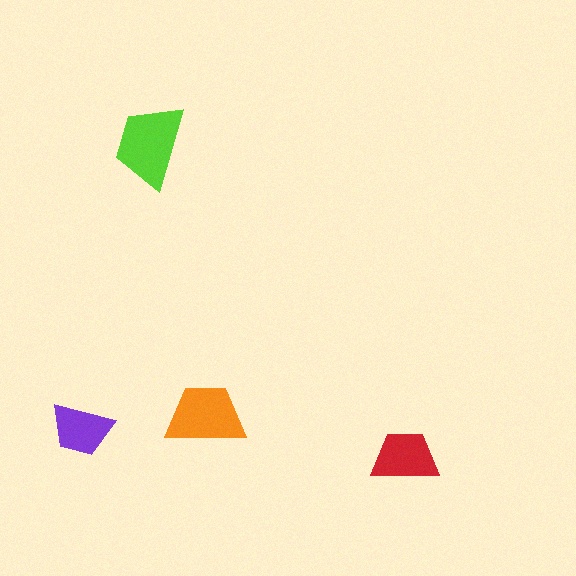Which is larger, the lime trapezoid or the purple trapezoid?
The lime one.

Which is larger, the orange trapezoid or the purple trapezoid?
The orange one.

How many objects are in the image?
There are 4 objects in the image.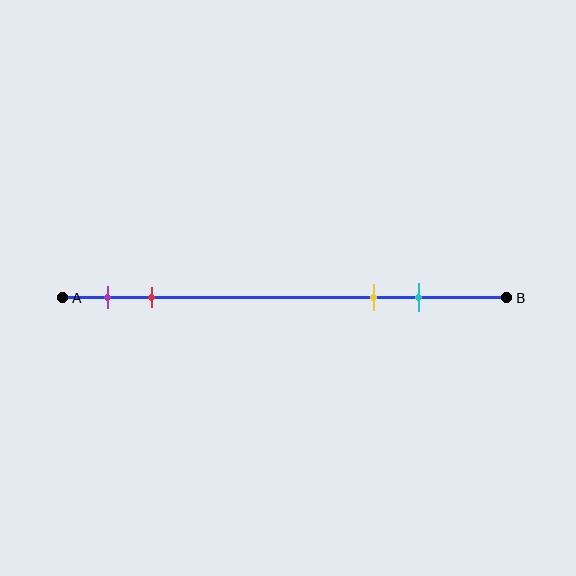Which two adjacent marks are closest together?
The purple and red marks are the closest adjacent pair.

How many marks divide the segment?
There are 4 marks dividing the segment.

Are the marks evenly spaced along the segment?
No, the marks are not evenly spaced.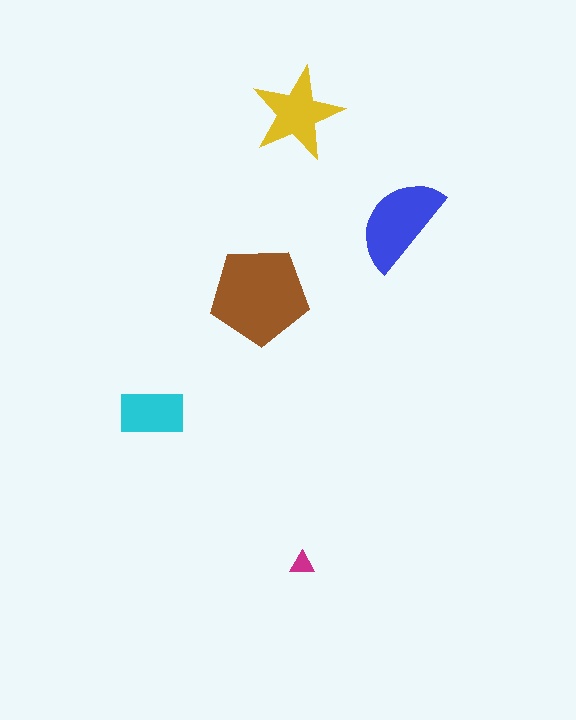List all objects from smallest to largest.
The magenta triangle, the cyan rectangle, the yellow star, the blue semicircle, the brown pentagon.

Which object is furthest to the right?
The blue semicircle is rightmost.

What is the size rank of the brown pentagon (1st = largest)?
1st.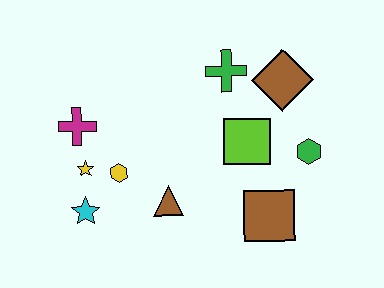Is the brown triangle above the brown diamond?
No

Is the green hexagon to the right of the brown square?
Yes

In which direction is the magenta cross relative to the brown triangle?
The magenta cross is to the left of the brown triangle.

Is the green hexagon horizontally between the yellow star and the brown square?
No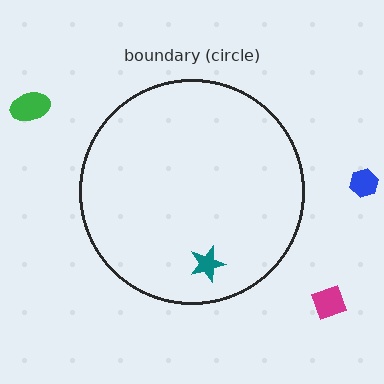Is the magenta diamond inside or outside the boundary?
Outside.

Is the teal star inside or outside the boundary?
Inside.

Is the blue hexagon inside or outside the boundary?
Outside.